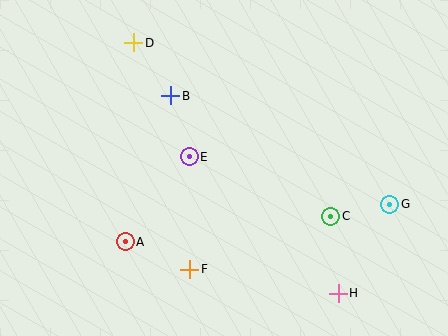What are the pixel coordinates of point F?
Point F is at (190, 269).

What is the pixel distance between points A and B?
The distance between A and B is 153 pixels.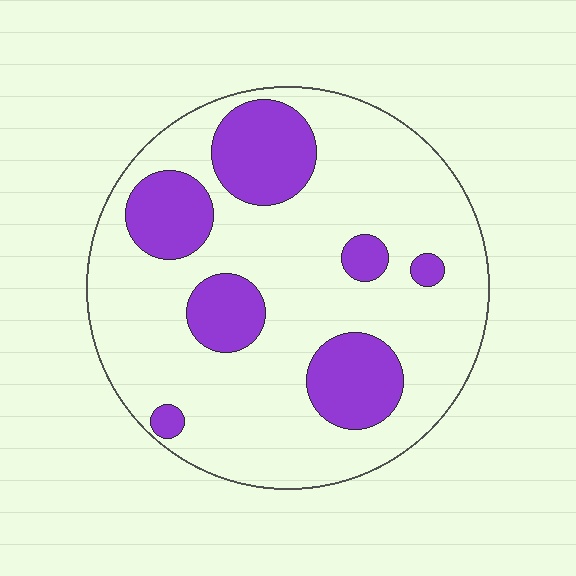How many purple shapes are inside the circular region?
7.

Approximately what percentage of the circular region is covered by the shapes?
Approximately 25%.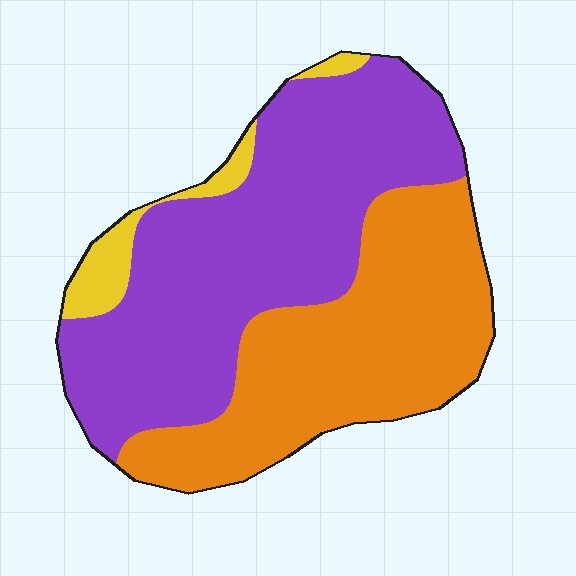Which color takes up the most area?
Purple, at roughly 55%.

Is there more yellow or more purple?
Purple.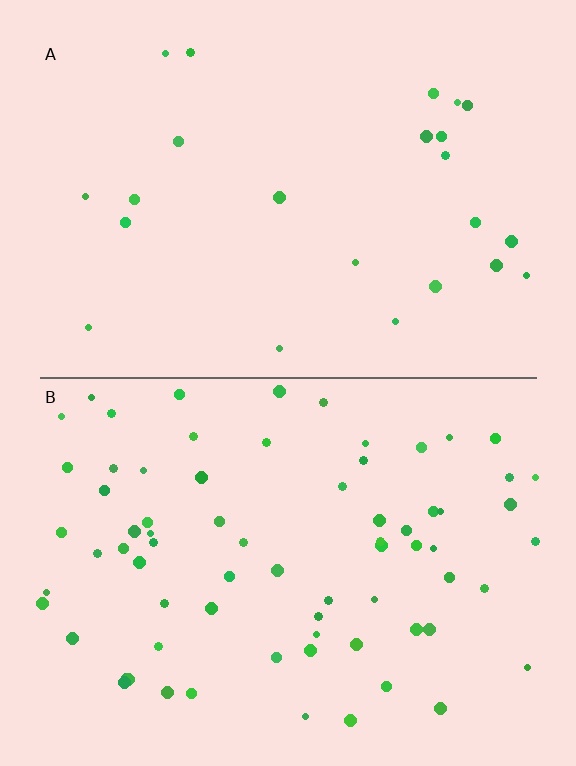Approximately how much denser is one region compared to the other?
Approximately 3.1× — region B over region A.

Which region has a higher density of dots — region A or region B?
B (the bottom).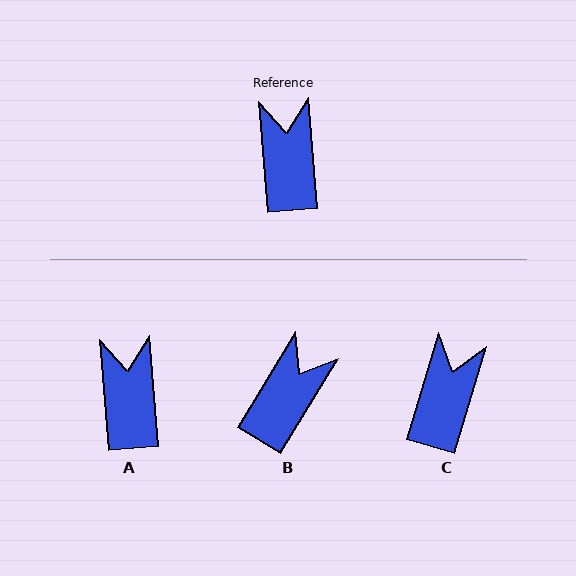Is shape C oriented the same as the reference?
No, it is off by about 21 degrees.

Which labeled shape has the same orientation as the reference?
A.